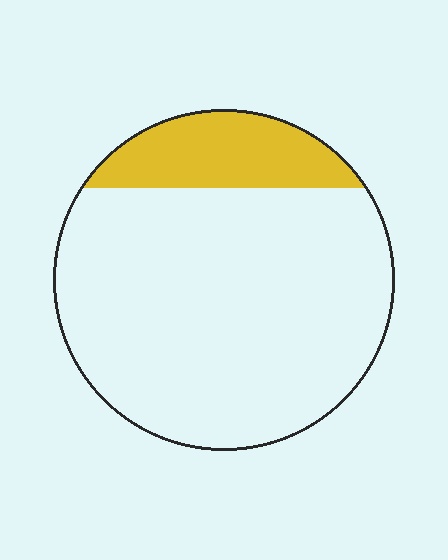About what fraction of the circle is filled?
About one sixth (1/6).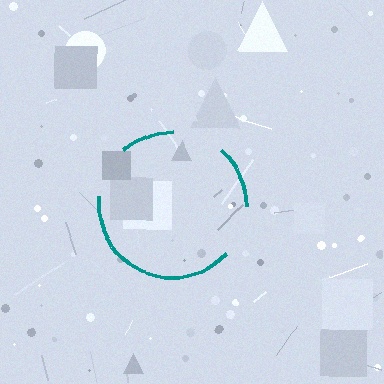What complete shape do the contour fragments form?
The contour fragments form a circle.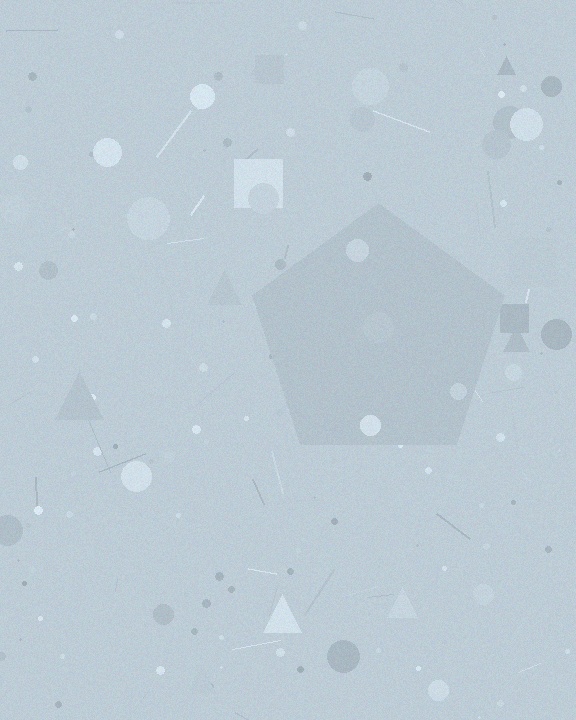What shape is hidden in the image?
A pentagon is hidden in the image.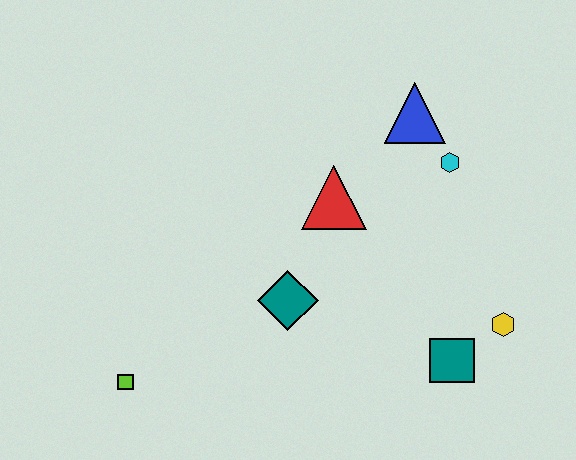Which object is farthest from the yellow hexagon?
The lime square is farthest from the yellow hexagon.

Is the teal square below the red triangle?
Yes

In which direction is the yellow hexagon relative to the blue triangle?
The yellow hexagon is below the blue triangle.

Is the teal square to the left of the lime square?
No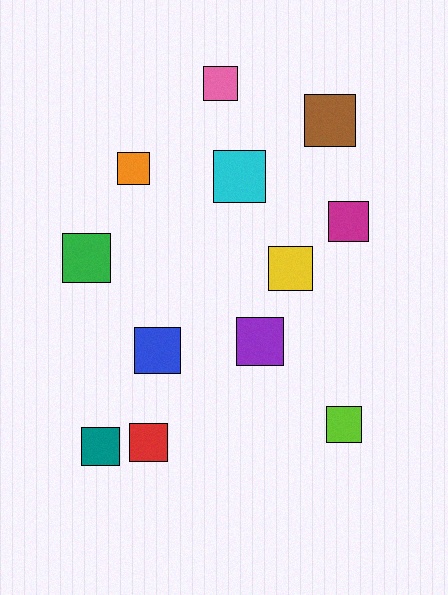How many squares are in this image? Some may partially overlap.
There are 12 squares.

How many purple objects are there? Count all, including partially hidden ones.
There is 1 purple object.